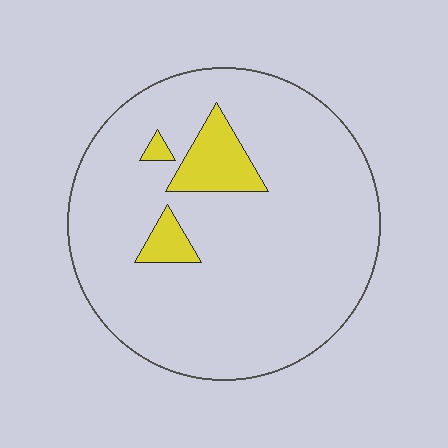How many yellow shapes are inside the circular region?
3.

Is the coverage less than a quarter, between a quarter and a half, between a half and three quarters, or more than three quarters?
Less than a quarter.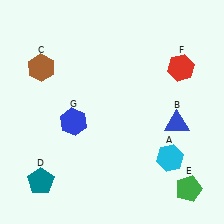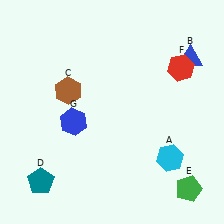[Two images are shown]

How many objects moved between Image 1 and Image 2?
2 objects moved between the two images.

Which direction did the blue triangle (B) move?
The blue triangle (B) moved up.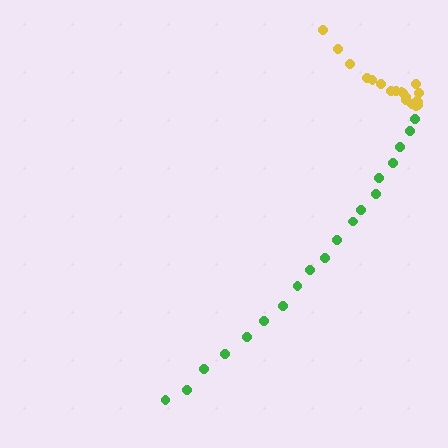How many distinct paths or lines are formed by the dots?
There are 2 distinct paths.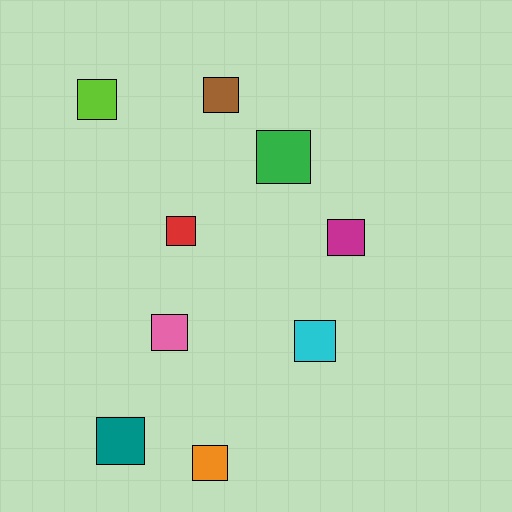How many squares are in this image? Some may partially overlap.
There are 9 squares.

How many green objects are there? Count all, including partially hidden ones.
There is 1 green object.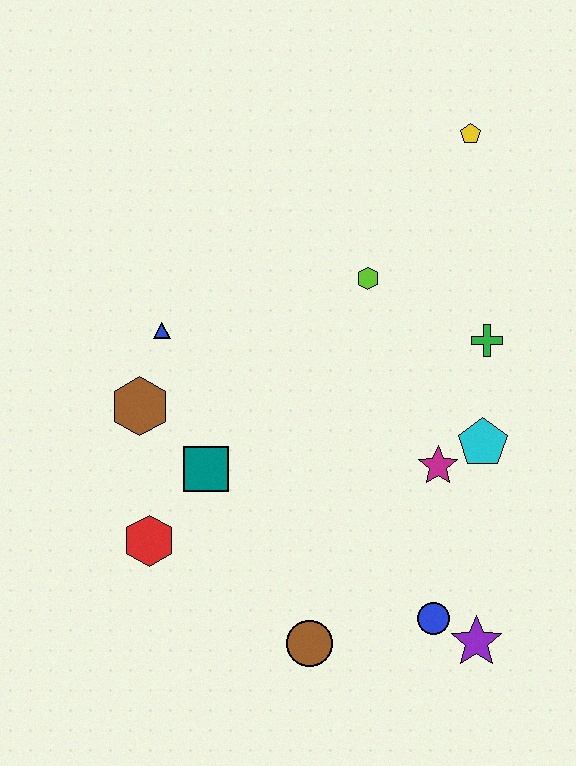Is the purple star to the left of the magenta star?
No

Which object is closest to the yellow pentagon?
The lime hexagon is closest to the yellow pentagon.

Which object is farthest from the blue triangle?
The purple star is farthest from the blue triangle.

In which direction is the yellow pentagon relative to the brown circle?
The yellow pentagon is above the brown circle.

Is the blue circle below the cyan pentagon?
Yes